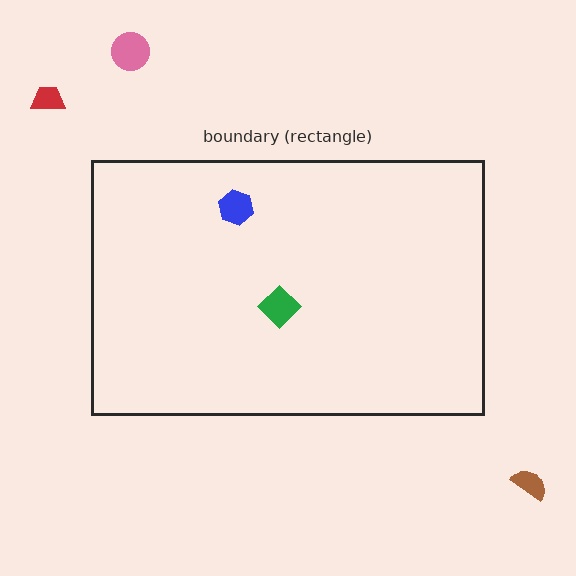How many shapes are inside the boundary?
2 inside, 3 outside.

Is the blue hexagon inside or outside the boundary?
Inside.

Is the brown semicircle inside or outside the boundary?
Outside.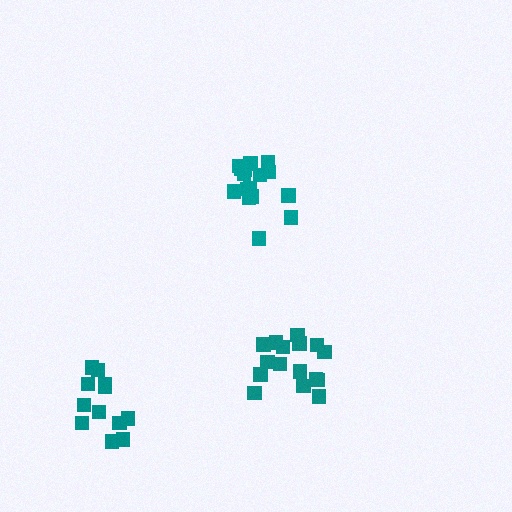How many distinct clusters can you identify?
There are 3 distinct clusters.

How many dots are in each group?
Group 1: 16 dots, Group 2: 16 dots, Group 3: 12 dots (44 total).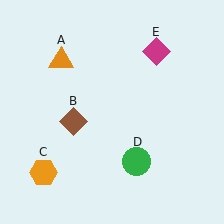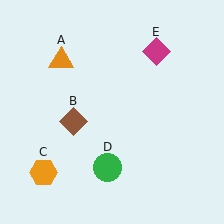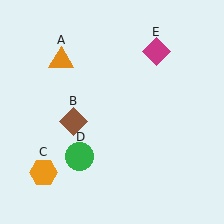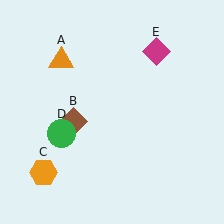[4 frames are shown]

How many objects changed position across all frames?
1 object changed position: green circle (object D).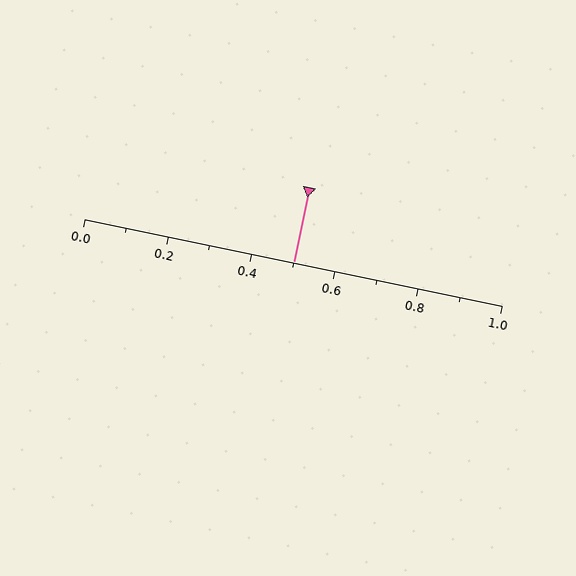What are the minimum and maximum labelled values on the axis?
The axis runs from 0.0 to 1.0.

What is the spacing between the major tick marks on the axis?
The major ticks are spaced 0.2 apart.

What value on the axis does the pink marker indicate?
The marker indicates approximately 0.5.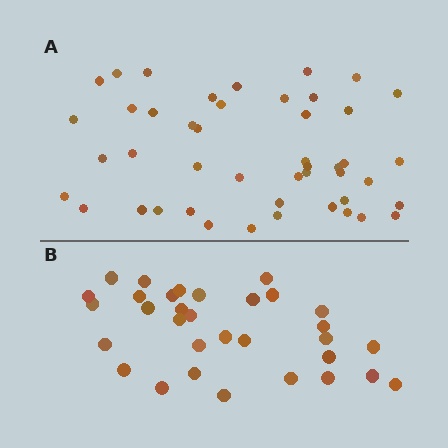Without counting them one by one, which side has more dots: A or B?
Region A (the top region) has more dots.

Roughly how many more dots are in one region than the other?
Region A has approximately 15 more dots than region B.